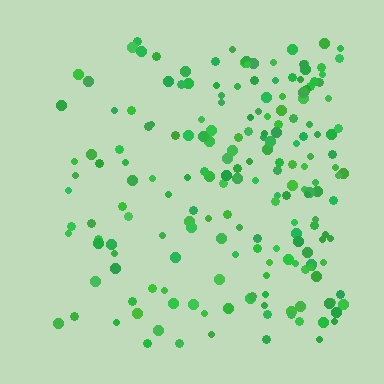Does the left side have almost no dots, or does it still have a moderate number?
Still a moderate number, just noticeably fewer than the right.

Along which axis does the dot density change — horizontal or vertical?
Horizontal.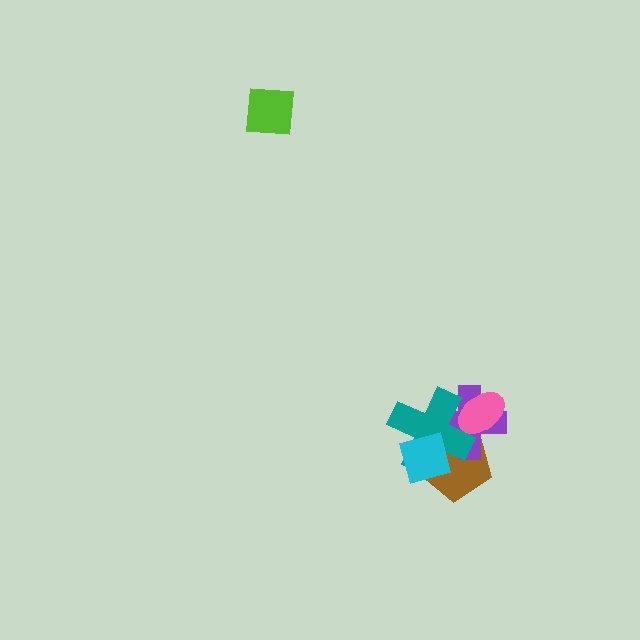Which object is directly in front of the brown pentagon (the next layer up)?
The purple cross is directly in front of the brown pentagon.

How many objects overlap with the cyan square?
3 objects overlap with the cyan square.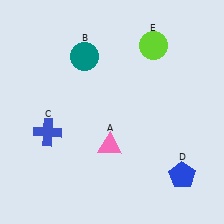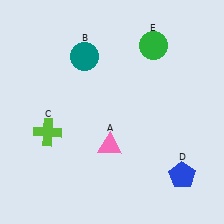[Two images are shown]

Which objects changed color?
C changed from blue to lime. E changed from lime to green.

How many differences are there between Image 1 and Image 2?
There are 2 differences between the two images.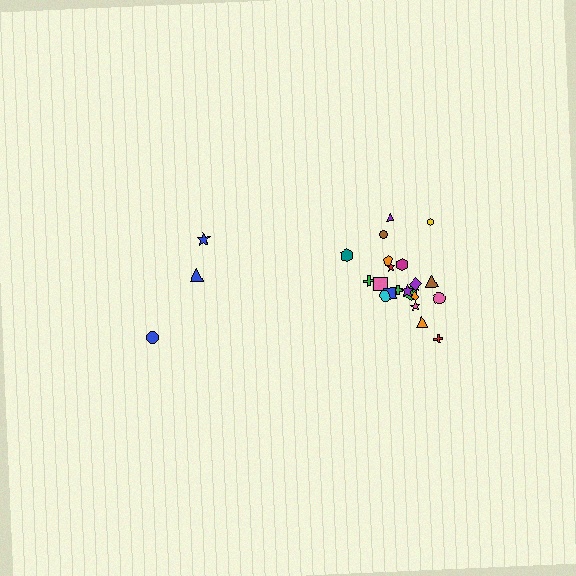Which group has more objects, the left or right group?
The right group.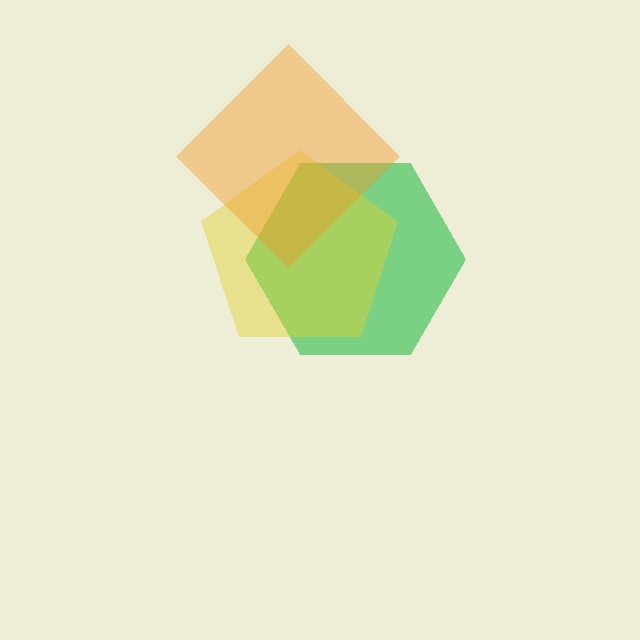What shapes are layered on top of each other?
The layered shapes are: a green hexagon, a yellow pentagon, an orange diamond.